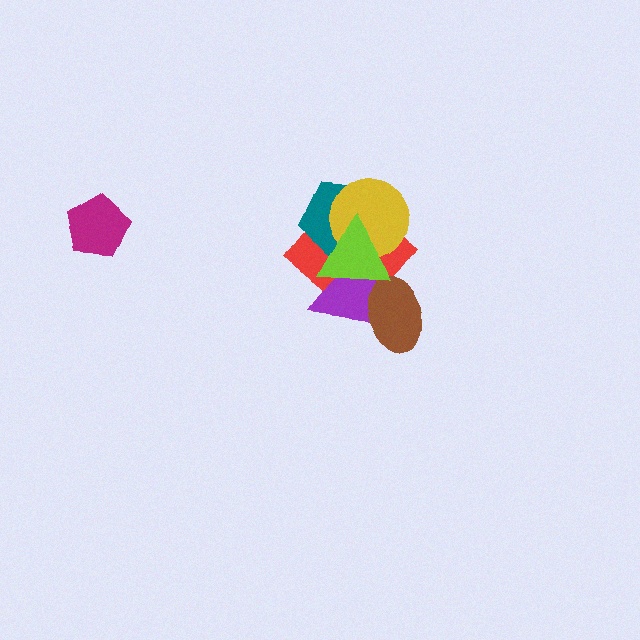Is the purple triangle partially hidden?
Yes, it is partially covered by another shape.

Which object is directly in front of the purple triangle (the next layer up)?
The teal pentagon is directly in front of the purple triangle.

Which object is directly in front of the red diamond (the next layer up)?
The purple triangle is directly in front of the red diamond.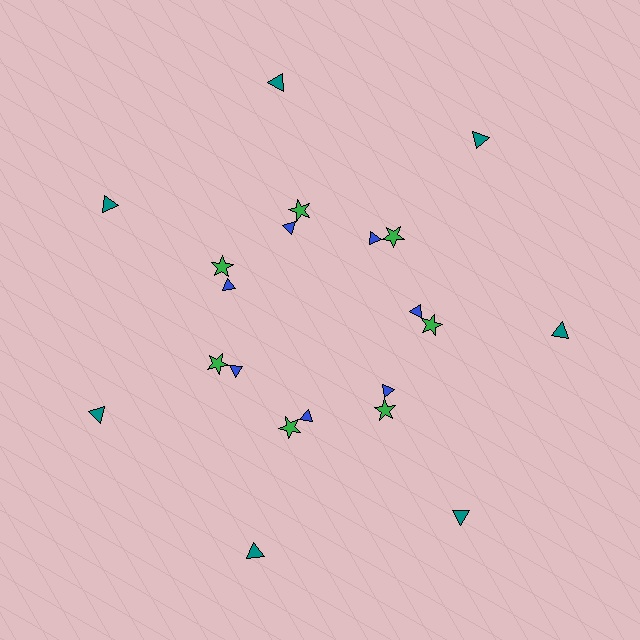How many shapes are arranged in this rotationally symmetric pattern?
There are 21 shapes, arranged in 7 groups of 3.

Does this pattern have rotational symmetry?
Yes, this pattern has 7-fold rotational symmetry. It looks the same after rotating 51 degrees around the center.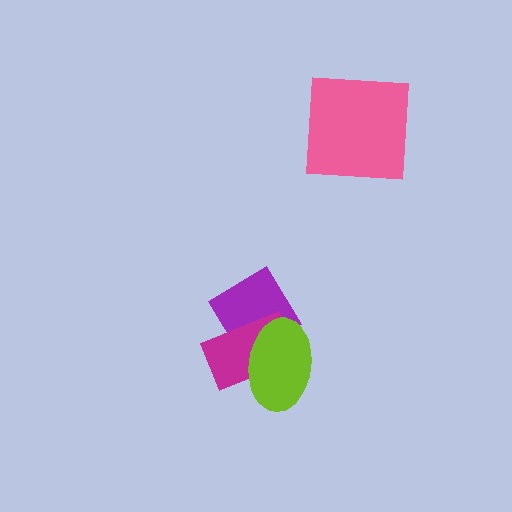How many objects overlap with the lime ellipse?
2 objects overlap with the lime ellipse.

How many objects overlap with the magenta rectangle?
2 objects overlap with the magenta rectangle.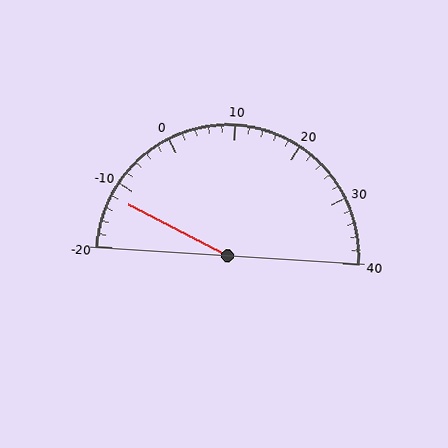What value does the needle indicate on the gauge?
The needle indicates approximately -12.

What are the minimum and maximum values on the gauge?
The gauge ranges from -20 to 40.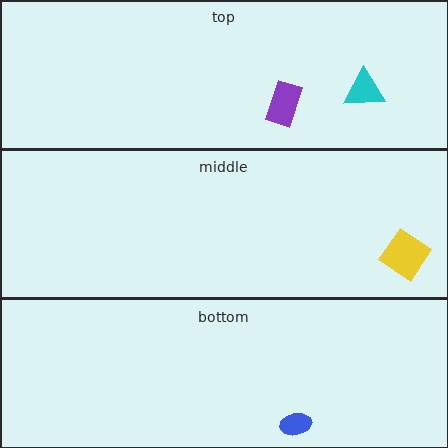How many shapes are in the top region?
2.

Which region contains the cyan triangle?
The top region.